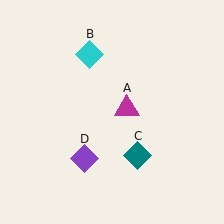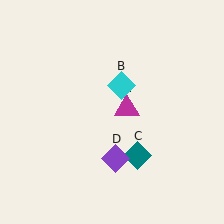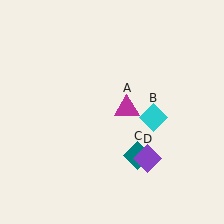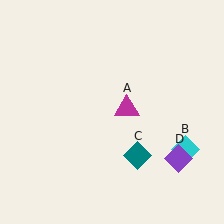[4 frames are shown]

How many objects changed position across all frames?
2 objects changed position: cyan diamond (object B), purple diamond (object D).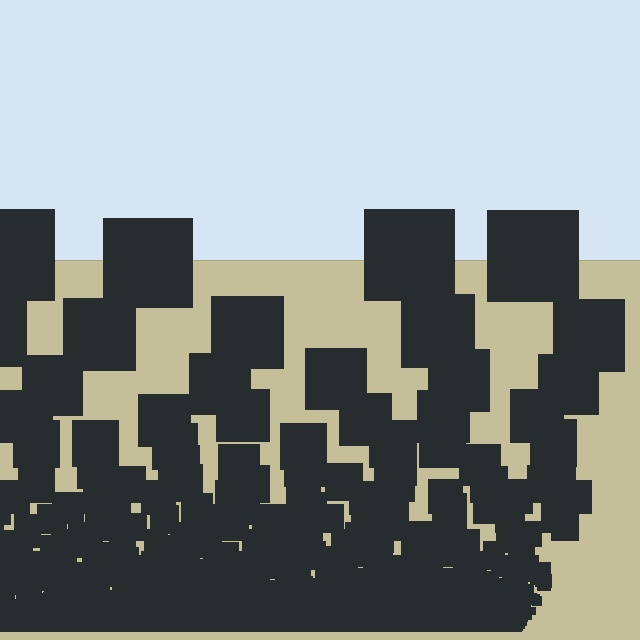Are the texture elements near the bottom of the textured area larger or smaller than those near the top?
Smaller. The gradient is inverted — elements near the bottom are smaller and denser.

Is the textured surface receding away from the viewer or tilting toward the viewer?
The surface appears to tilt toward the viewer. Texture elements get larger and sparser toward the top.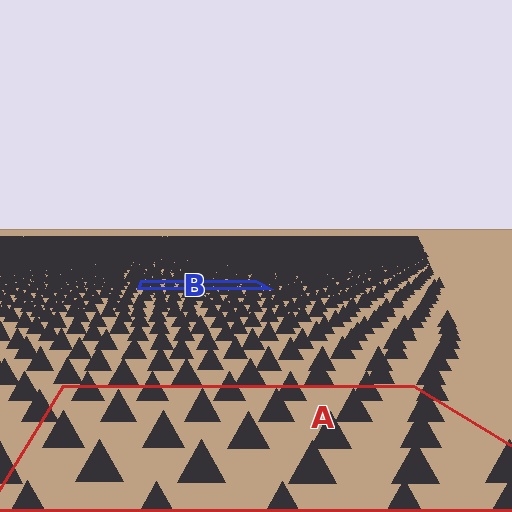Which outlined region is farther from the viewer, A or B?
Region B is farther from the viewer — the texture elements inside it appear smaller and more densely packed.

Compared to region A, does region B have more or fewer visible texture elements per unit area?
Region B has more texture elements per unit area — they are packed more densely because it is farther away.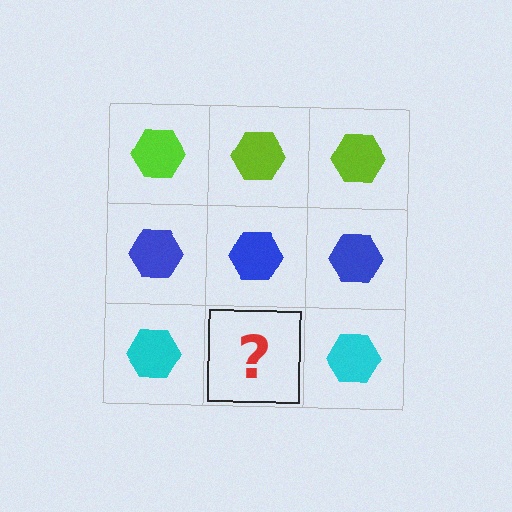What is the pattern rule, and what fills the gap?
The rule is that each row has a consistent color. The gap should be filled with a cyan hexagon.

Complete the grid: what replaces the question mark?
The question mark should be replaced with a cyan hexagon.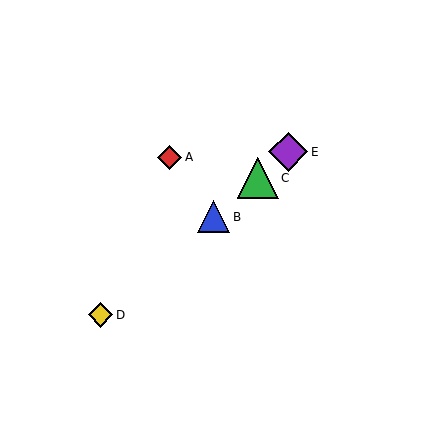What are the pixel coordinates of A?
Object A is at (170, 157).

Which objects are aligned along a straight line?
Objects B, C, D, E are aligned along a straight line.